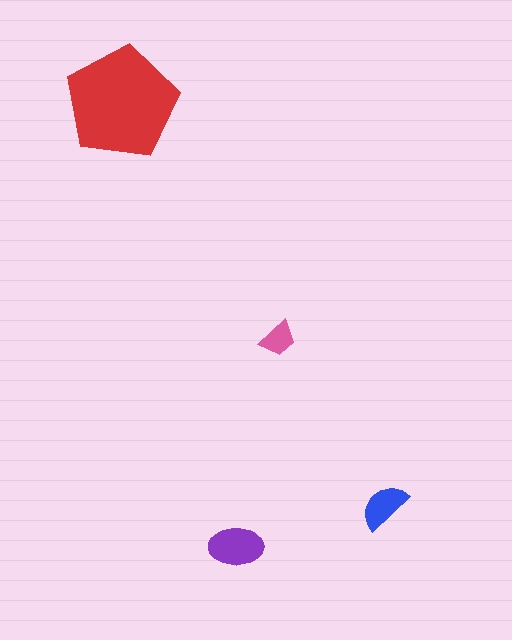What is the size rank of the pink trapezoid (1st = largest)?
4th.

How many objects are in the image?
There are 4 objects in the image.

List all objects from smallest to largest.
The pink trapezoid, the blue semicircle, the purple ellipse, the red pentagon.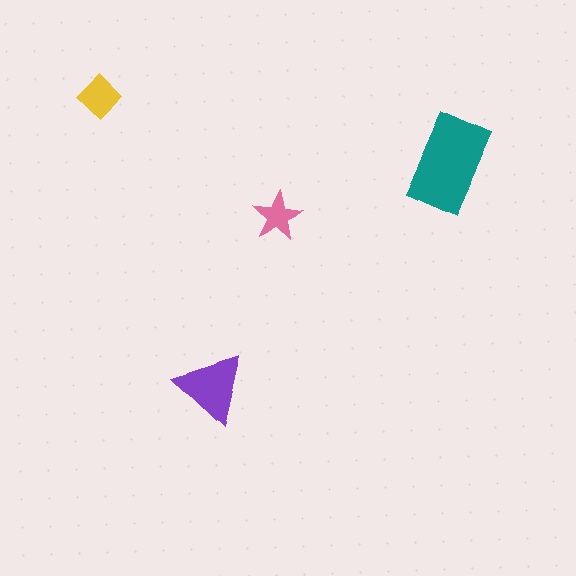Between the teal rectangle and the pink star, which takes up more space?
The teal rectangle.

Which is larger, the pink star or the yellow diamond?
The yellow diamond.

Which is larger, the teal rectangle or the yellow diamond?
The teal rectangle.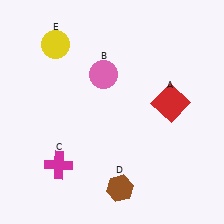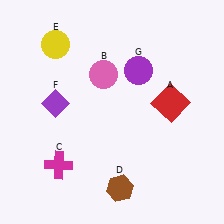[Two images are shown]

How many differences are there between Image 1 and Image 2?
There are 2 differences between the two images.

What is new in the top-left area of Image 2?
A purple diamond (F) was added in the top-left area of Image 2.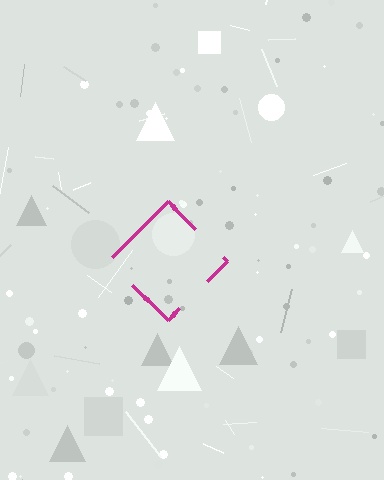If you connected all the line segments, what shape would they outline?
They would outline a diamond.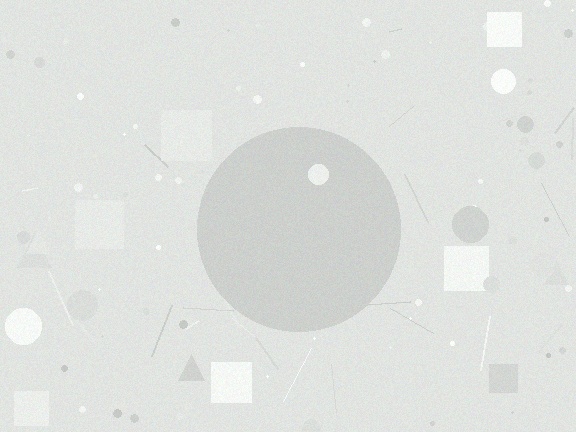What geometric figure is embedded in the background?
A circle is embedded in the background.